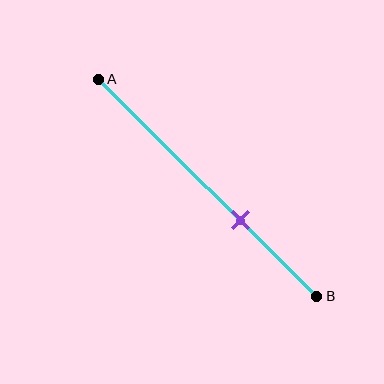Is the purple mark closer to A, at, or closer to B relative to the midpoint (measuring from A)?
The purple mark is closer to point B than the midpoint of segment AB.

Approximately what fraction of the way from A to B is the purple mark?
The purple mark is approximately 65% of the way from A to B.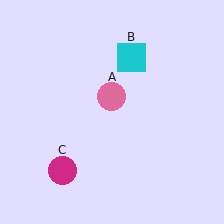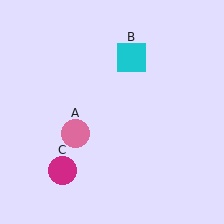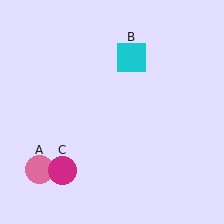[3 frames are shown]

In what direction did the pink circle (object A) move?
The pink circle (object A) moved down and to the left.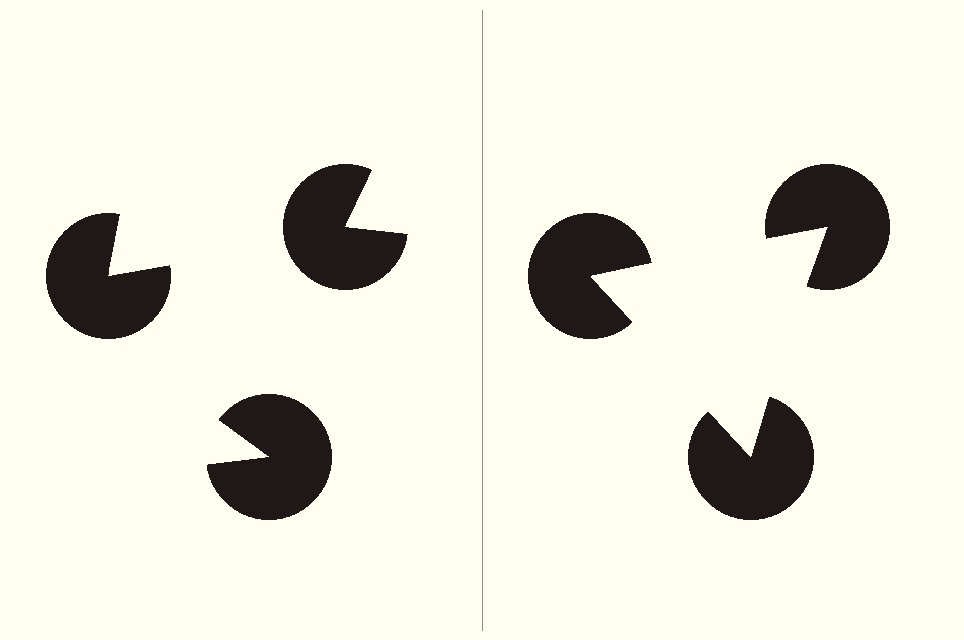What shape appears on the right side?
An illusory triangle.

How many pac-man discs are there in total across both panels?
6 — 3 on each side.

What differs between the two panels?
The pac-man discs are positioned identically on both sides; only the wedge orientations differ. On the right they align to a triangle; on the left they are misaligned.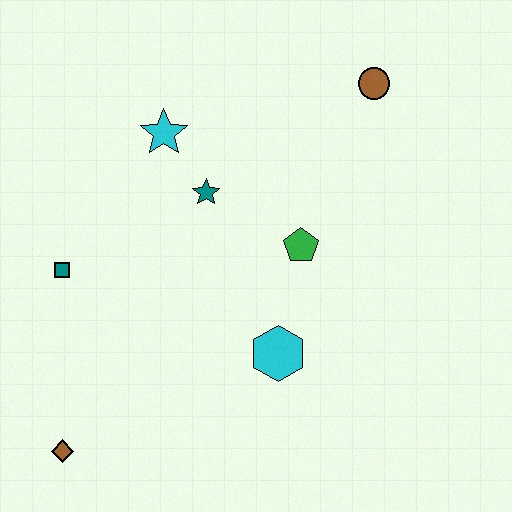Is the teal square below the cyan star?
Yes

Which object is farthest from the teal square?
The brown circle is farthest from the teal square.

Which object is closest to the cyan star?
The teal star is closest to the cyan star.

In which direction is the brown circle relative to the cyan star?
The brown circle is to the right of the cyan star.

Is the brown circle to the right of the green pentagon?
Yes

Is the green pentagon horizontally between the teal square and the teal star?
No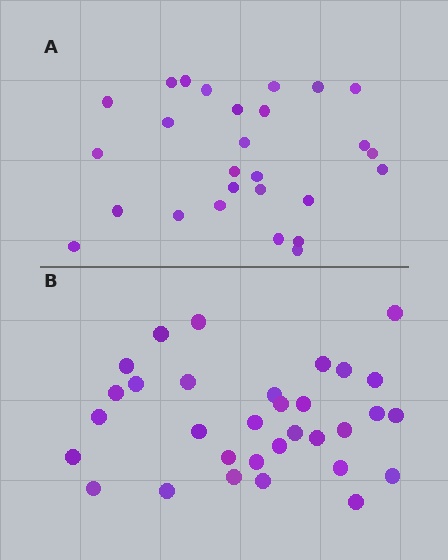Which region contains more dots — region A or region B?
Region B (the bottom region) has more dots.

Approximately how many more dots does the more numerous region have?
Region B has about 5 more dots than region A.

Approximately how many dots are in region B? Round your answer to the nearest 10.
About 30 dots. (The exact count is 32, which rounds to 30.)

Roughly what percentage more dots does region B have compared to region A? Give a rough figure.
About 20% more.